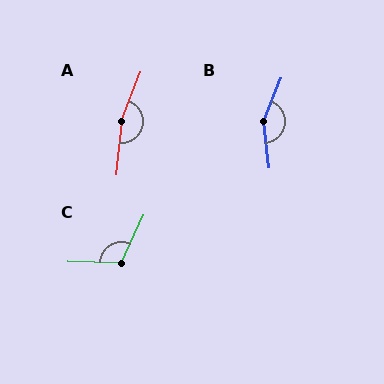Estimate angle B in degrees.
Approximately 151 degrees.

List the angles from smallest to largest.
C (113°), B (151°), A (164°).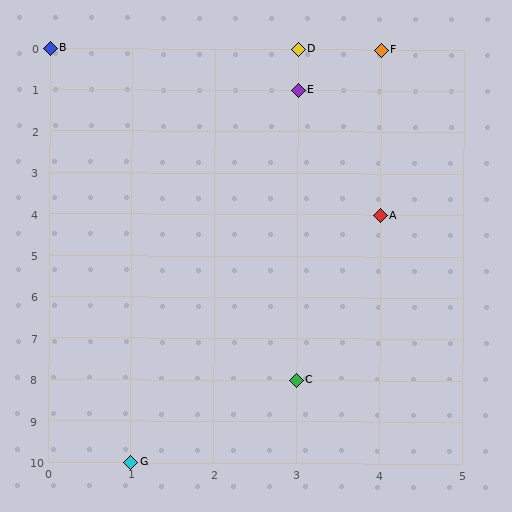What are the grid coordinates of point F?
Point F is at grid coordinates (4, 0).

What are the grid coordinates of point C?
Point C is at grid coordinates (3, 8).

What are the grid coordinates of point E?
Point E is at grid coordinates (3, 1).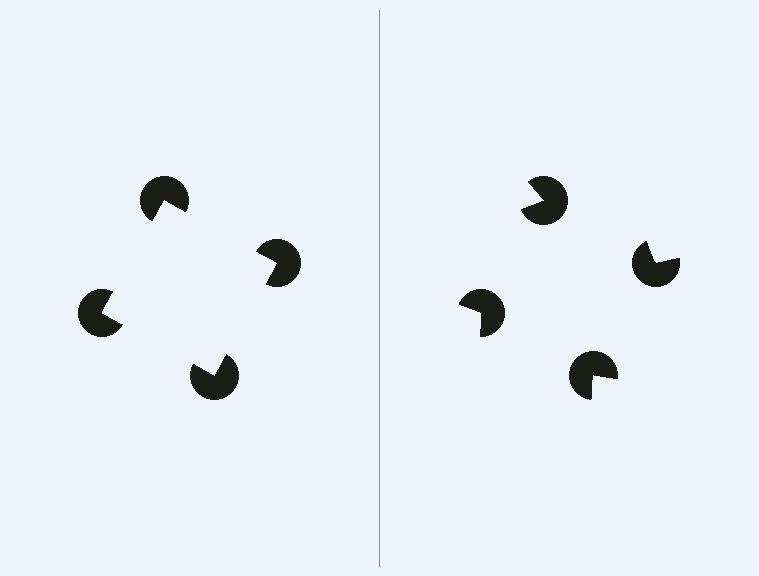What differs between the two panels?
The pac-man discs are positioned identically on both sides; only the wedge orientations differ. On the left they align to a square; on the right they are misaligned.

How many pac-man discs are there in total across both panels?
8 — 4 on each side.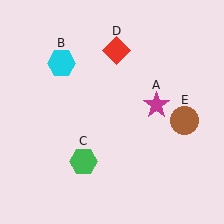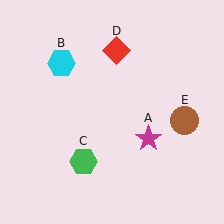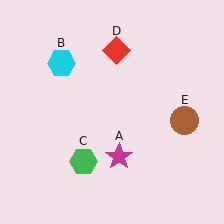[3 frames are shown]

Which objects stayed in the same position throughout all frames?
Cyan hexagon (object B) and green hexagon (object C) and red diamond (object D) and brown circle (object E) remained stationary.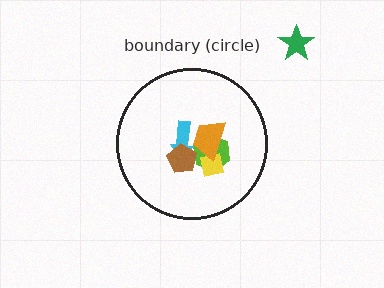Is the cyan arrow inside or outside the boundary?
Inside.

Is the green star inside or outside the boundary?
Outside.